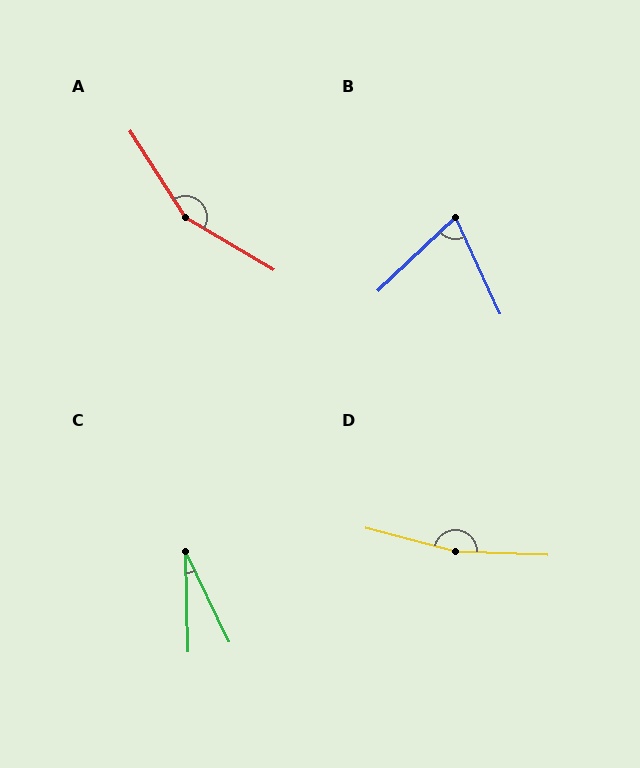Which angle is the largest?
D, at approximately 167 degrees.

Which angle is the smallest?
C, at approximately 24 degrees.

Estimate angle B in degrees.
Approximately 71 degrees.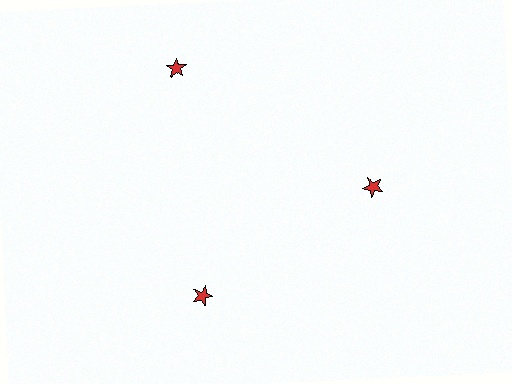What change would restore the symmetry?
The symmetry would be restored by moving it inward, back onto the ring so that all 3 stars sit at equal angles and equal distance from the center.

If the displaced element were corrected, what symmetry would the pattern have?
It would have 3-fold rotational symmetry — the pattern would map onto itself every 120 degrees.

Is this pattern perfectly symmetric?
No. The 3 red stars are arranged in a ring, but one element near the 11 o'clock position is pushed outward from the center, breaking the 3-fold rotational symmetry.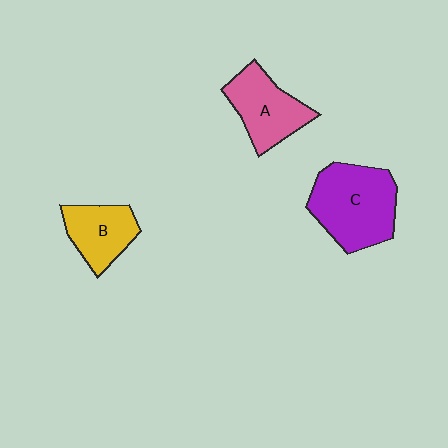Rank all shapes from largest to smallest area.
From largest to smallest: C (purple), A (pink), B (yellow).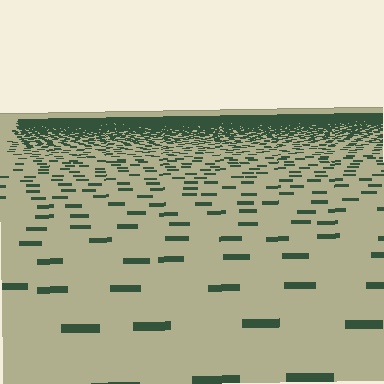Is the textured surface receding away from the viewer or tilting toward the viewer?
The surface is receding away from the viewer. Texture elements get smaller and denser toward the top.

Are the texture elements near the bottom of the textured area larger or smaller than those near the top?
Larger. Near the bottom, elements are closer to the viewer and appear at a bigger on-screen size.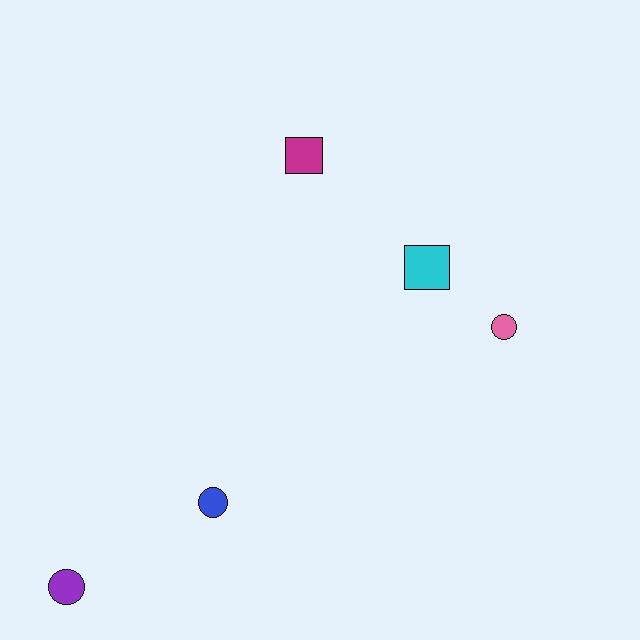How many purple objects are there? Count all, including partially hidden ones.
There is 1 purple object.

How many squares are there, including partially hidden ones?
There are 2 squares.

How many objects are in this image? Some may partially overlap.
There are 5 objects.